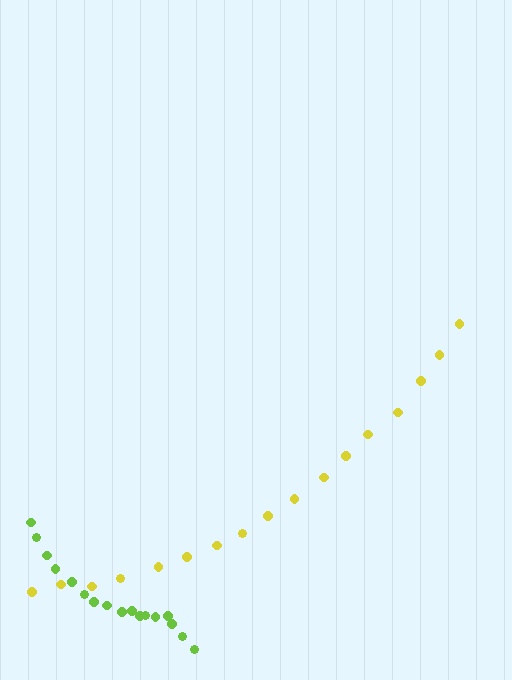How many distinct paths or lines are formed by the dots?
There are 2 distinct paths.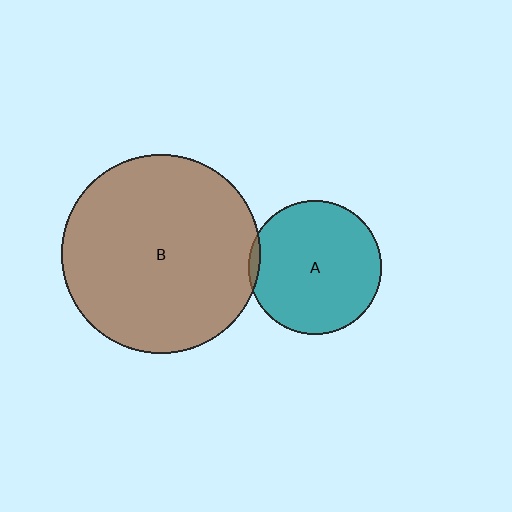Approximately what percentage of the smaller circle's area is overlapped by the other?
Approximately 5%.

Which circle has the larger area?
Circle B (brown).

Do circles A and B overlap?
Yes.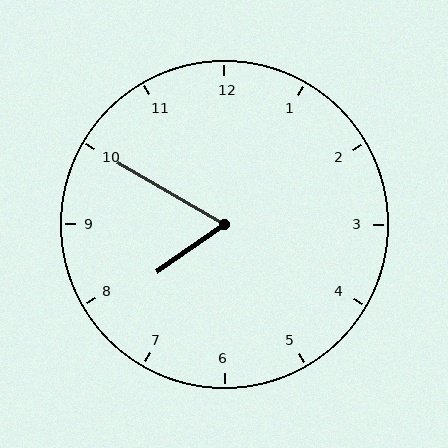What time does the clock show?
7:50.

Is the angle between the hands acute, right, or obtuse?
It is acute.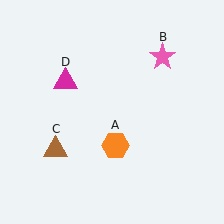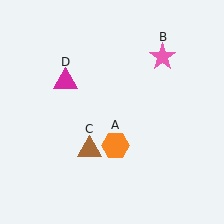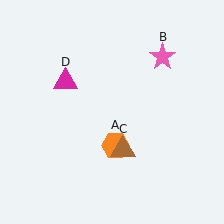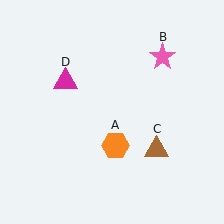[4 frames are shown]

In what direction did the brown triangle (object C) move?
The brown triangle (object C) moved right.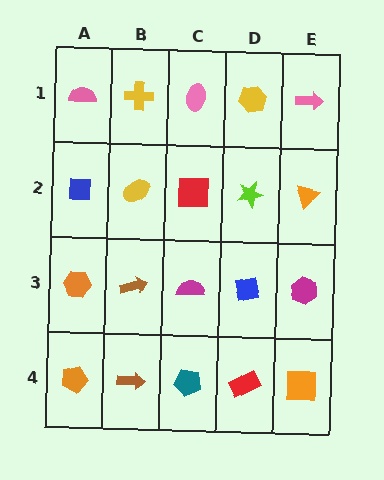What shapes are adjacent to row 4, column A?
An orange hexagon (row 3, column A), a brown arrow (row 4, column B).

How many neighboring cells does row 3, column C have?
4.